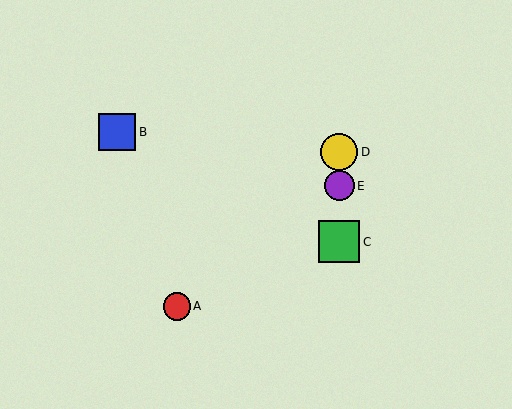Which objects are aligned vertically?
Objects C, D, E are aligned vertically.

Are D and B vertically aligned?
No, D is at x≈339 and B is at x≈117.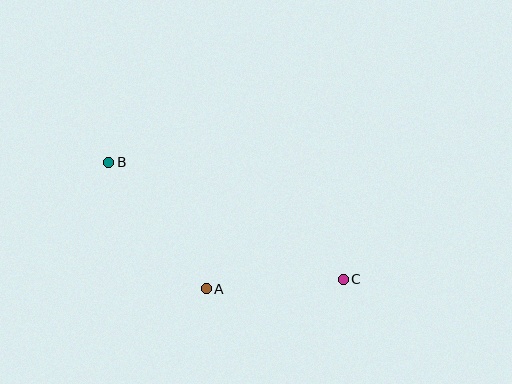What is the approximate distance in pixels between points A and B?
The distance between A and B is approximately 160 pixels.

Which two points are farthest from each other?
Points B and C are farthest from each other.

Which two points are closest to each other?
Points A and C are closest to each other.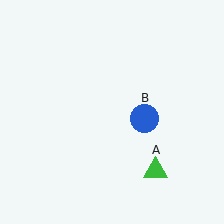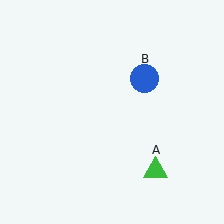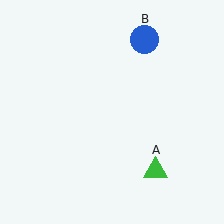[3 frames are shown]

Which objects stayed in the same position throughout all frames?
Green triangle (object A) remained stationary.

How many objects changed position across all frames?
1 object changed position: blue circle (object B).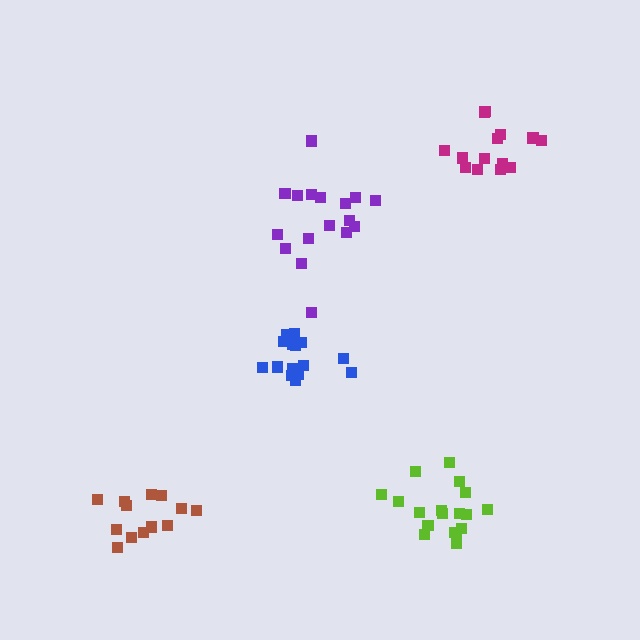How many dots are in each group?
Group 1: 13 dots, Group 2: 17 dots, Group 3: 14 dots, Group 4: 16 dots, Group 5: 18 dots (78 total).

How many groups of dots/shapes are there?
There are 5 groups.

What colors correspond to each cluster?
The clusters are colored: brown, purple, magenta, blue, lime.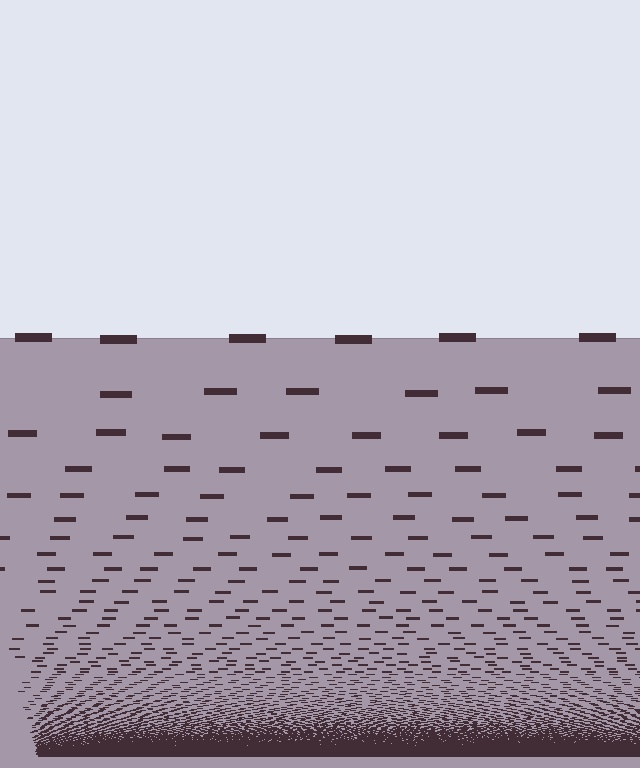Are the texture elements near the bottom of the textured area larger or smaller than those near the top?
Smaller. The gradient is inverted — elements near the bottom are smaller and denser.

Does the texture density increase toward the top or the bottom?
Density increases toward the bottom.